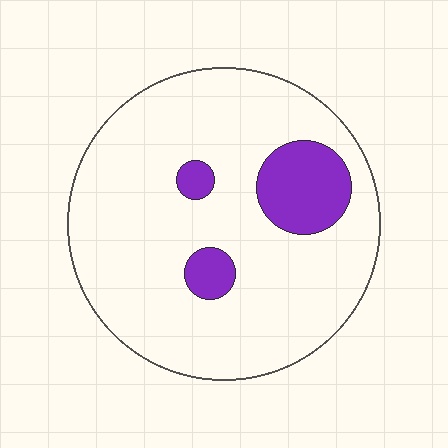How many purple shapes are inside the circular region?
3.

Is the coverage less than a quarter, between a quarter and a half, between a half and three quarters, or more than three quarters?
Less than a quarter.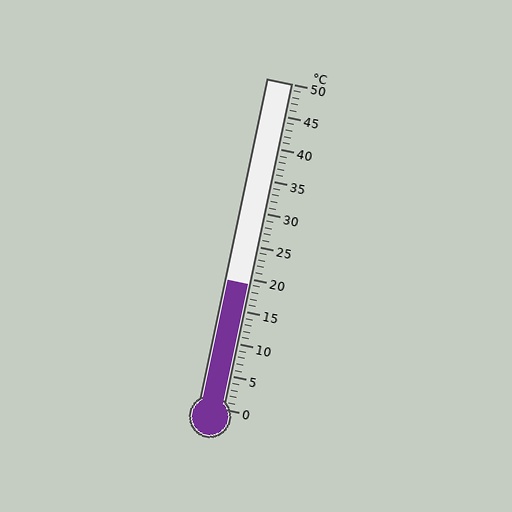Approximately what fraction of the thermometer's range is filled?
The thermometer is filled to approximately 40% of its range.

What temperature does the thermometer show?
The thermometer shows approximately 19°C.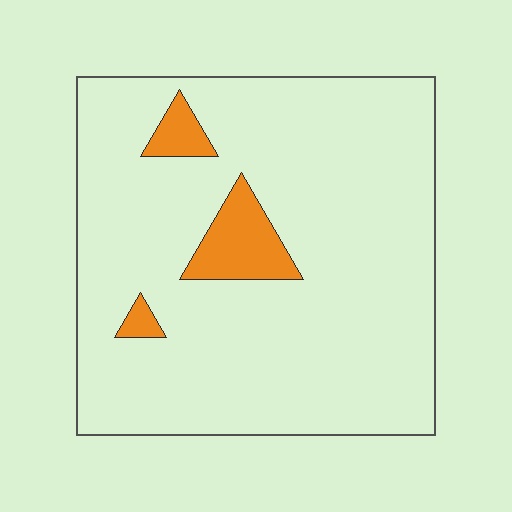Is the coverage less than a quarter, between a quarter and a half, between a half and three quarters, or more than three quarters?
Less than a quarter.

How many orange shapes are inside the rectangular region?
3.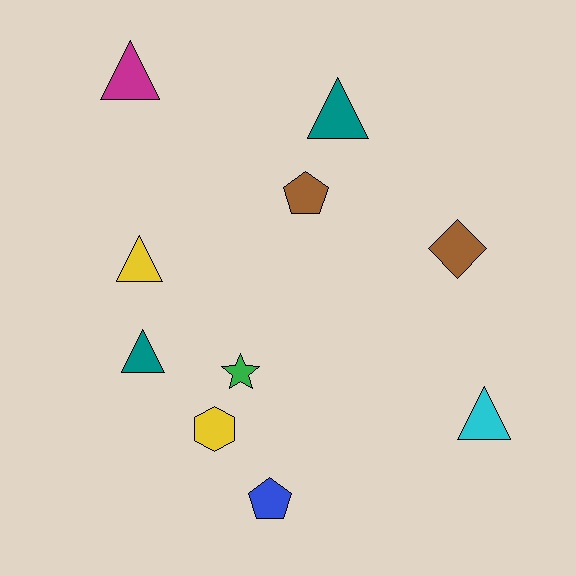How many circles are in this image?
There are no circles.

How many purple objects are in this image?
There are no purple objects.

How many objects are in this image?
There are 10 objects.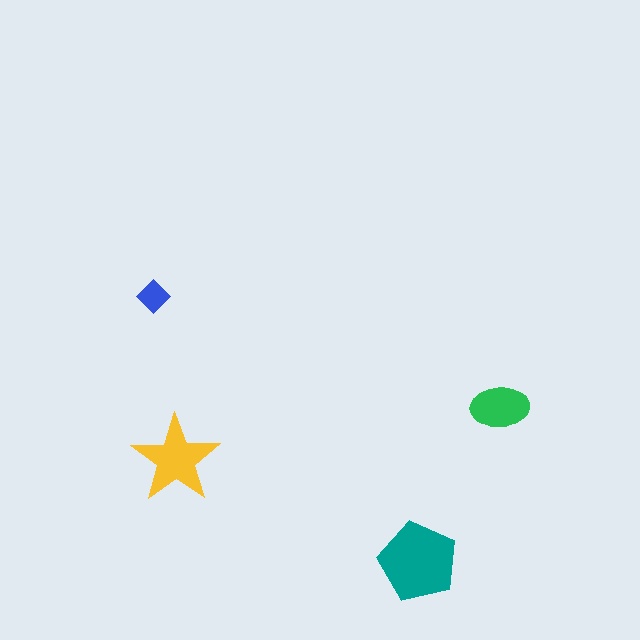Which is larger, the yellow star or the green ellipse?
The yellow star.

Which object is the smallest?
The blue diamond.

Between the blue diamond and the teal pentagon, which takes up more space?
The teal pentagon.